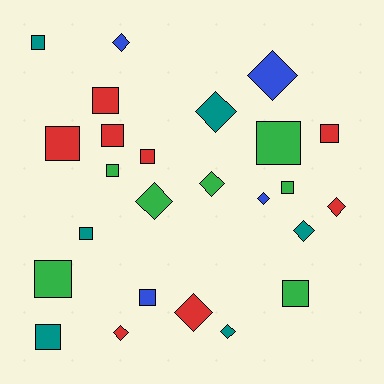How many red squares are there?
There are 5 red squares.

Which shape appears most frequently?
Square, with 14 objects.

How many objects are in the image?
There are 25 objects.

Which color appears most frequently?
Red, with 8 objects.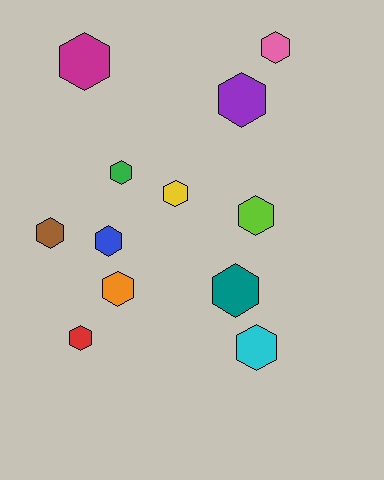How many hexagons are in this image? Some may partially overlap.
There are 12 hexagons.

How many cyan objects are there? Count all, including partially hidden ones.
There is 1 cyan object.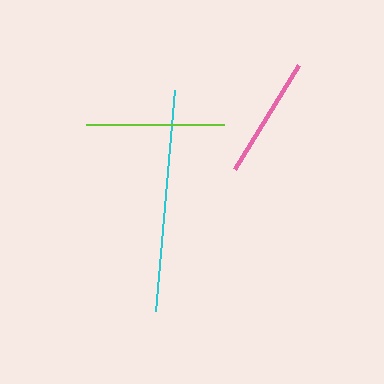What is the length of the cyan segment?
The cyan segment is approximately 222 pixels long.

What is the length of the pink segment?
The pink segment is approximately 122 pixels long.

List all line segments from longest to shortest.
From longest to shortest: cyan, lime, pink.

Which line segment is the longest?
The cyan line is the longest at approximately 222 pixels.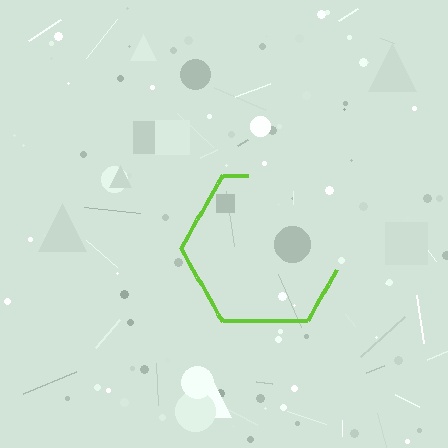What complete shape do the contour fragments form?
The contour fragments form a hexagon.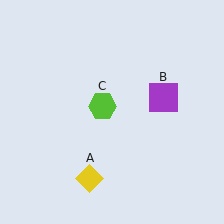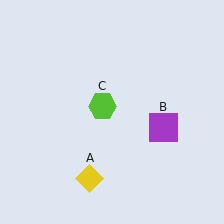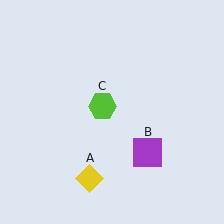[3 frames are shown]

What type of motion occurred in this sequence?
The purple square (object B) rotated clockwise around the center of the scene.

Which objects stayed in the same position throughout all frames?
Yellow diamond (object A) and lime hexagon (object C) remained stationary.